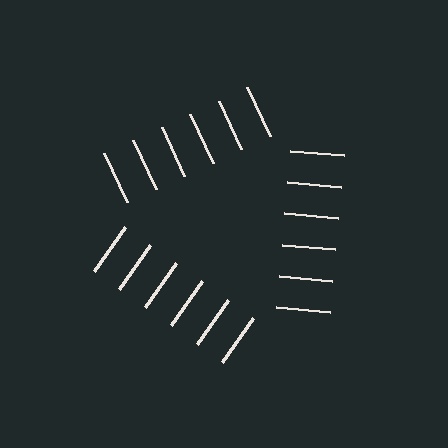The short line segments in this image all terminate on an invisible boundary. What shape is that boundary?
An illusory triangle — the line segments terminate on its edges but no continuous stroke is drawn.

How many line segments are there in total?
18 — 6 along each of the 3 edges.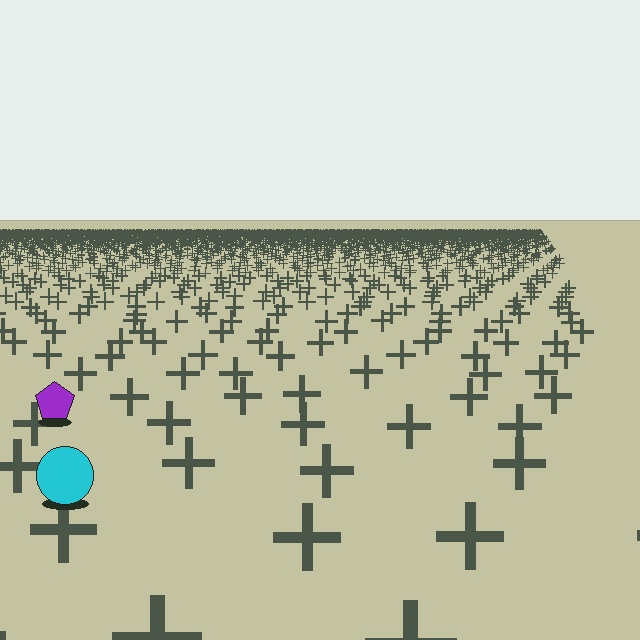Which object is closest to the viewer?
The cyan circle is closest. The texture marks near it are larger and more spread out.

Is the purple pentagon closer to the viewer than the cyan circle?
No. The cyan circle is closer — you can tell from the texture gradient: the ground texture is coarser near it.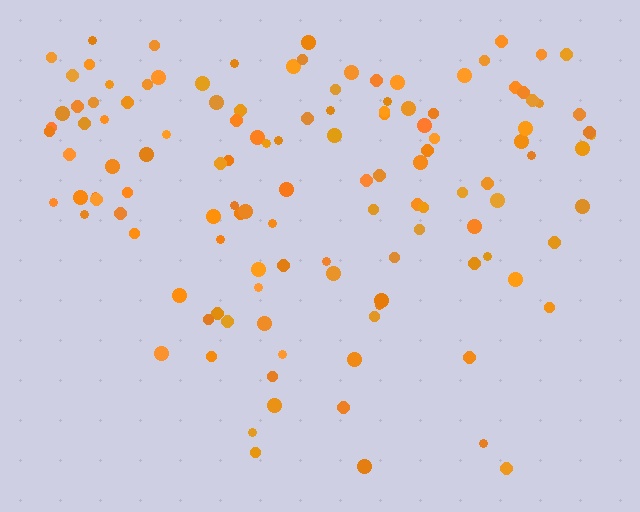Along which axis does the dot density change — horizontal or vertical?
Vertical.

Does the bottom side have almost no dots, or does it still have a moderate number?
Still a moderate number, just noticeably fewer than the top.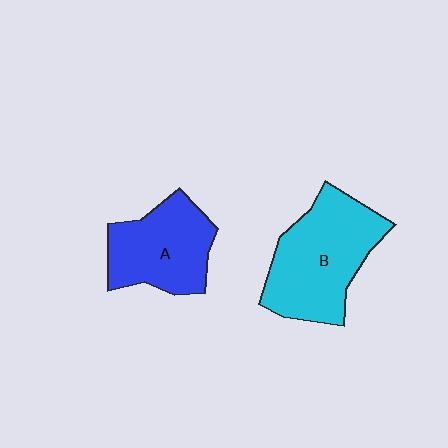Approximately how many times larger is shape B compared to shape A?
Approximately 1.3 times.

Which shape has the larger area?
Shape B (cyan).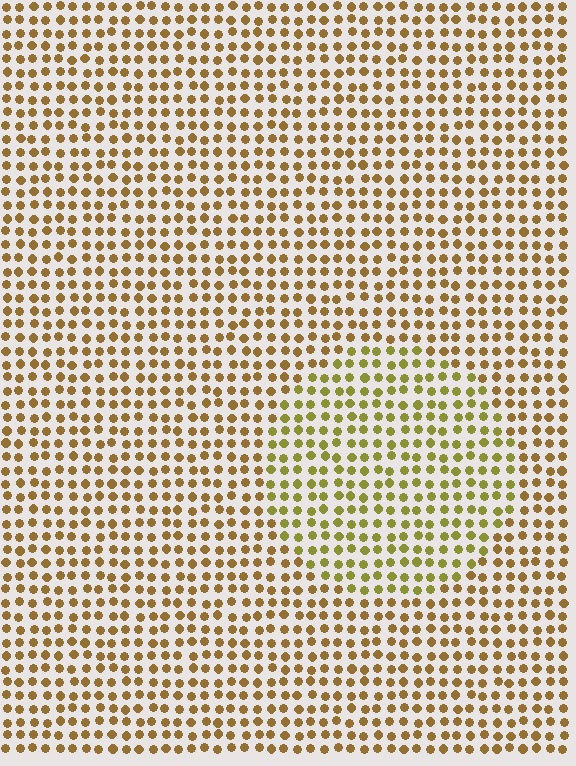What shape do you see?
I see a circle.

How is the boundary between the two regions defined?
The boundary is defined purely by a slight shift in hue (about 28 degrees). Spacing, size, and orientation are identical on both sides.